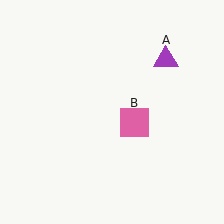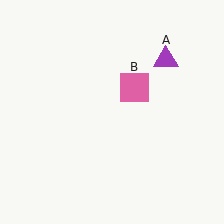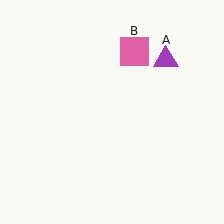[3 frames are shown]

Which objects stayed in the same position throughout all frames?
Purple triangle (object A) remained stationary.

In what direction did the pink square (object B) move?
The pink square (object B) moved up.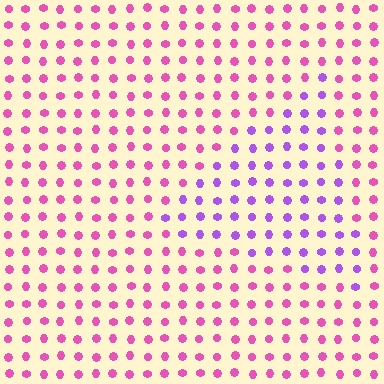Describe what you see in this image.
The image is filled with small pink elements in a uniform arrangement. A triangle-shaped region is visible where the elements are tinted to a slightly different hue, forming a subtle color boundary.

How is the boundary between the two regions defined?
The boundary is defined purely by a slight shift in hue (about 42 degrees). Spacing, size, and orientation are identical on both sides.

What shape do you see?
I see a triangle.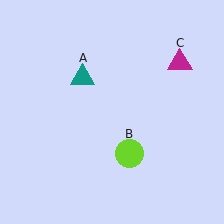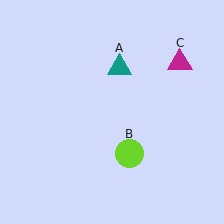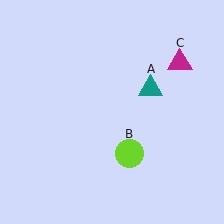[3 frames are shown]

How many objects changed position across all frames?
1 object changed position: teal triangle (object A).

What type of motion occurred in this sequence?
The teal triangle (object A) rotated clockwise around the center of the scene.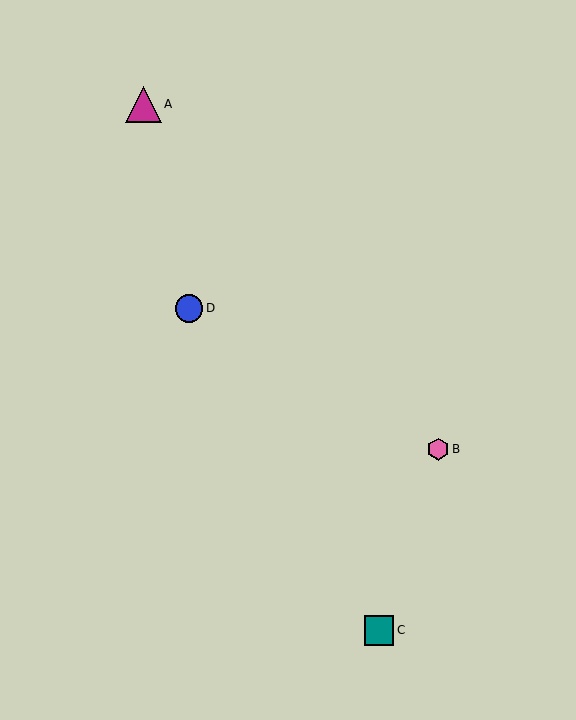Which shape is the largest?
The magenta triangle (labeled A) is the largest.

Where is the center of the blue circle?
The center of the blue circle is at (189, 308).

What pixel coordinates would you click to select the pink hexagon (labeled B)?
Click at (438, 449) to select the pink hexagon B.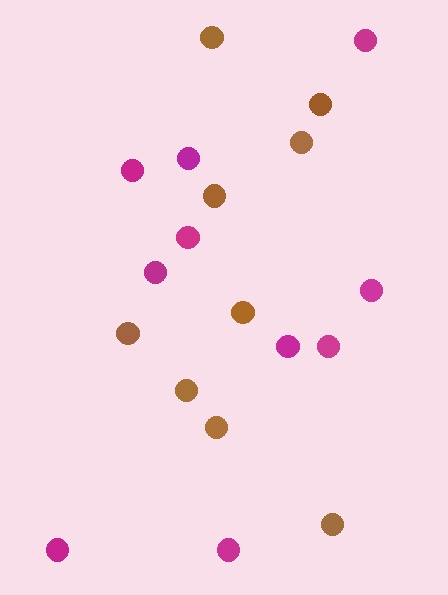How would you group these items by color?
There are 2 groups: one group of brown circles (9) and one group of magenta circles (10).